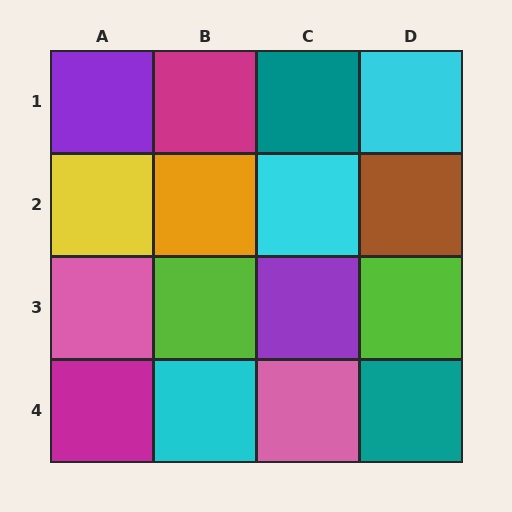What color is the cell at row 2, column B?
Orange.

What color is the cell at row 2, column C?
Cyan.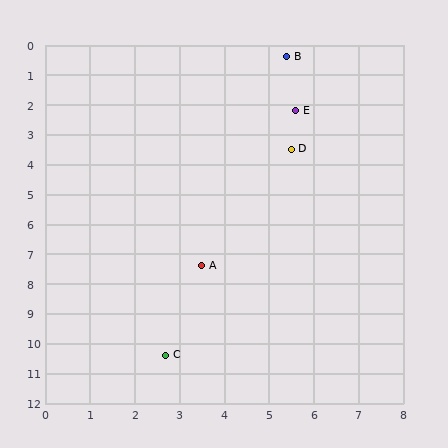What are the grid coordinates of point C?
Point C is at approximately (2.7, 10.4).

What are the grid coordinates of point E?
Point E is at approximately (5.6, 2.2).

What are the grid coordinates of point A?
Point A is at approximately (3.5, 7.4).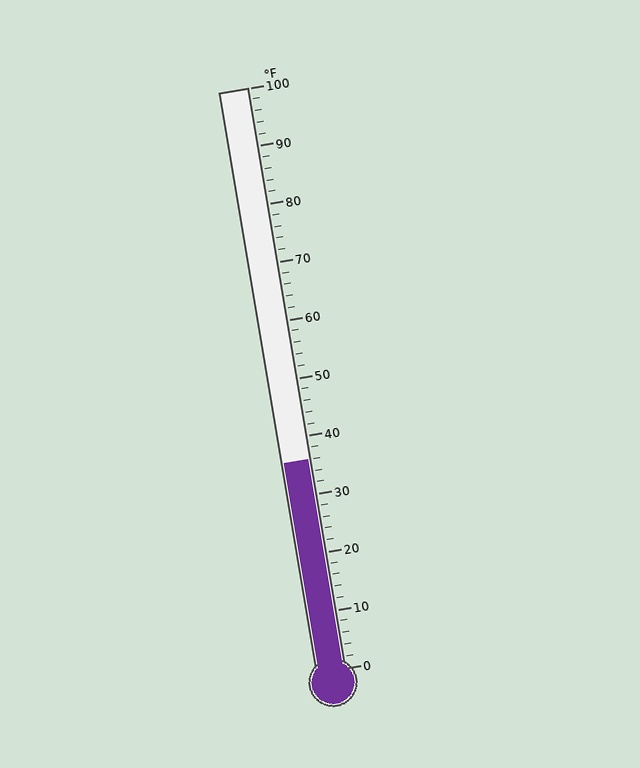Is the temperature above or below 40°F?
The temperature is below 40°F.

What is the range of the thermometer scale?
The thermometer scale ranges from 0°F to 100°F.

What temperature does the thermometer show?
The thermometer shows approximately 36°F.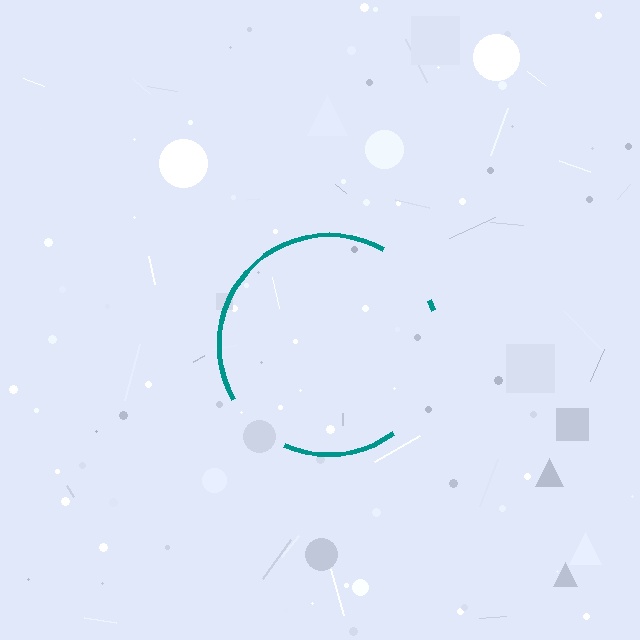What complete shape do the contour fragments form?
The contour fragments form a circle.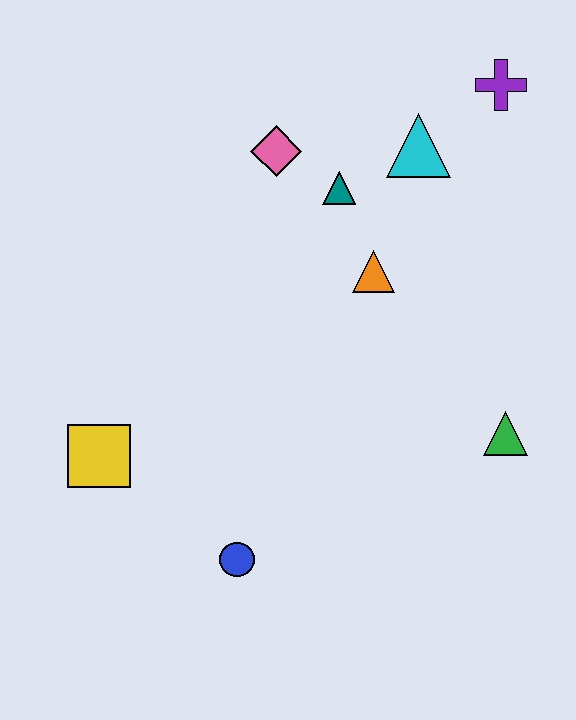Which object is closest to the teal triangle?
The pink diamond is closest to the teal triangle.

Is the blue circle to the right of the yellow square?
Yes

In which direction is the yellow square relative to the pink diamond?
The yellow square is below the pink diamond.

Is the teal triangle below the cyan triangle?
Yes